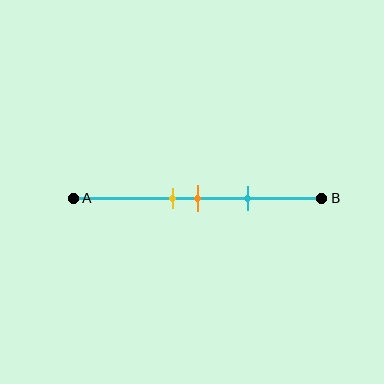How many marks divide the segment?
There are 3 marks dividing the segment.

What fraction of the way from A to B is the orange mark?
The orange mark is approximately 50% (0.5) of the way from A to B.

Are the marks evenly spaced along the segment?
Yes, the marks are approximately evenly spaced.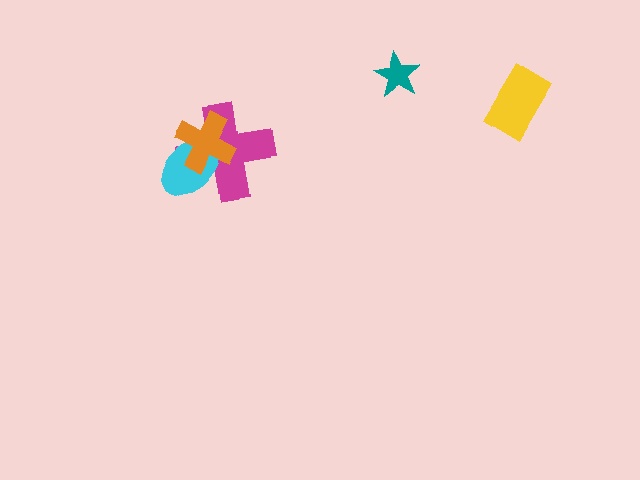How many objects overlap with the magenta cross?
2 objects overlap with the magenta cross.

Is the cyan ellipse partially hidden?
Yes, it is partially covered by another shape.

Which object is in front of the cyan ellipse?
The orange cross is in front of the cyan ellipse.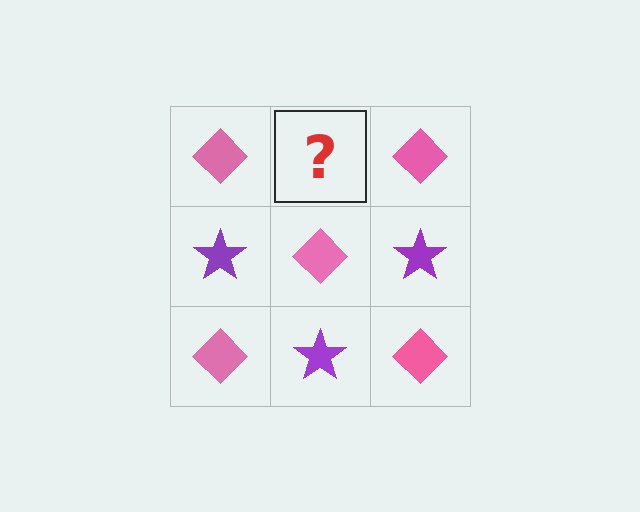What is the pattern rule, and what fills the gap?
The rule is that it alternates pink diamond and purple star in a checkerboard pattern. The gap should be filled with a purple star.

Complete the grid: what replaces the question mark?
The question mark should be replaced with a purple star.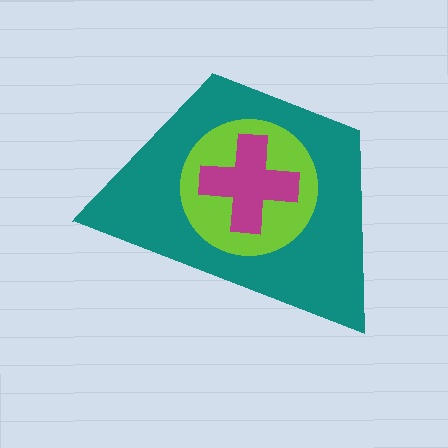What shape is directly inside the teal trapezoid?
The lime circle.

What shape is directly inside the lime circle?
The magenta cross.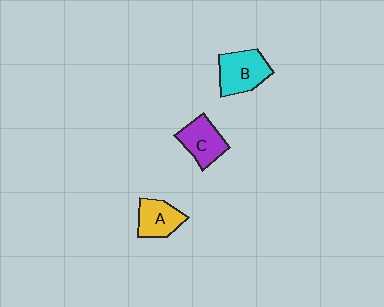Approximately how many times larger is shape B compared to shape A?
Approximately 1.3 times.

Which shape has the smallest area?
Shape A (yellow).